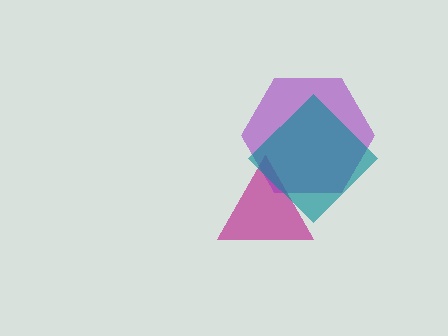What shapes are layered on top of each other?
The layered shapes are: a magenta triangle, a purple hexagon, a teal diamond.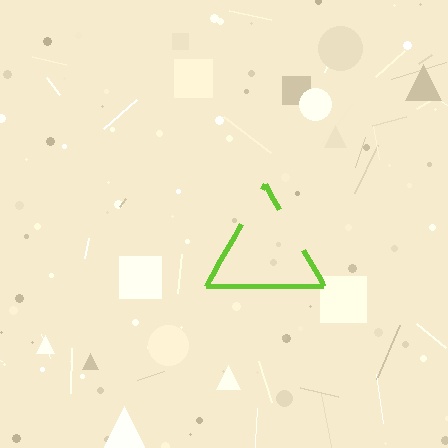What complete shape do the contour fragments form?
The contour fragments form a triangle.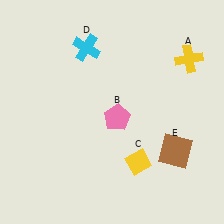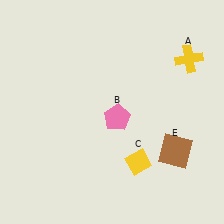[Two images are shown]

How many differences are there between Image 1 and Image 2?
There is 1 difference between the two images.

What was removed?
The cyan cross (D) was removed in Image 2.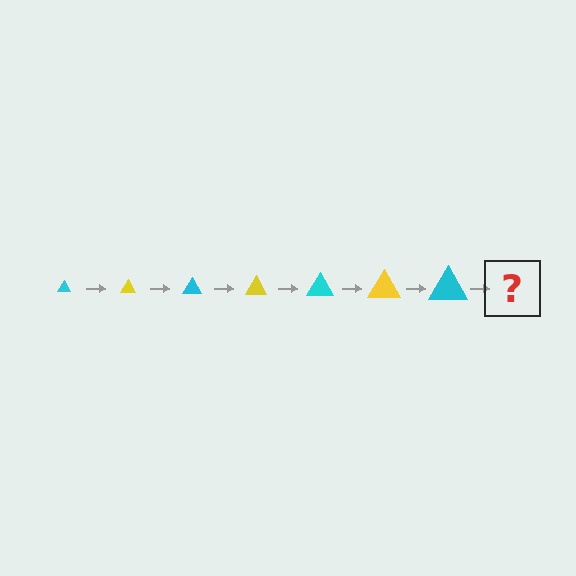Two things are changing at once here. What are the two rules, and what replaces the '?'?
The two rules are that the triangle grows larger each step and the color cycles through cyan and yellow. The '?' should be a yellow triangle, larger than the previous one.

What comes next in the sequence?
The next element should be a yellow triangle, larger than the previous one.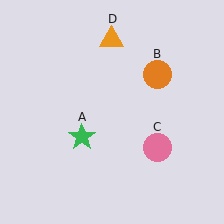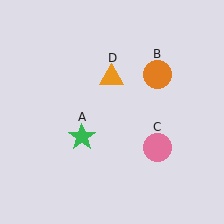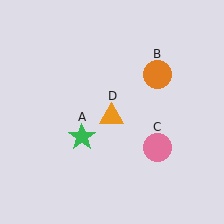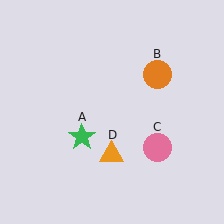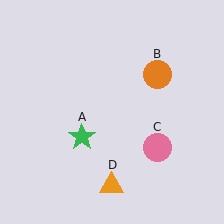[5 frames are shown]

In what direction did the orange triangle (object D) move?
The orange triangle (object D) moved down.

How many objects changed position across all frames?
1 object changed position: orange triangle (object D).